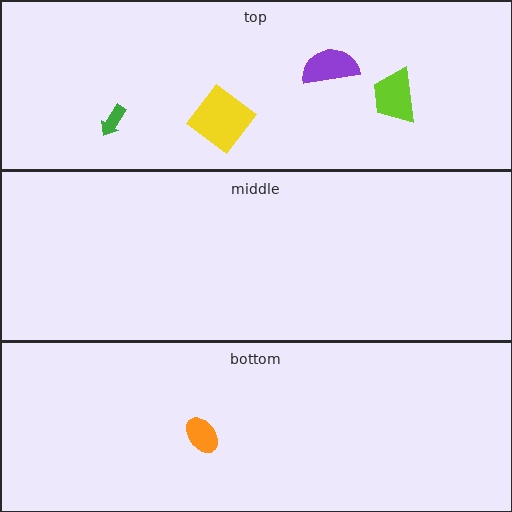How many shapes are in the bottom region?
1.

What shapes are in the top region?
The purple semicircle, the yellow diamond, the lime trapezoid, the green arrow.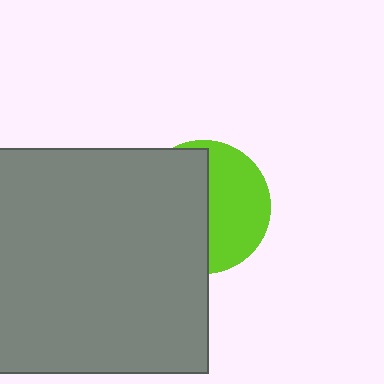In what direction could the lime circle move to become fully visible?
The lime circle could move right. That would shift it out from behind the gray rectangle entirely.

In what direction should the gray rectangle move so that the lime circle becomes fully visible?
The gray rectangle should move left. That is the shortest direction to clear the overlap and leave the lime circle fully visible.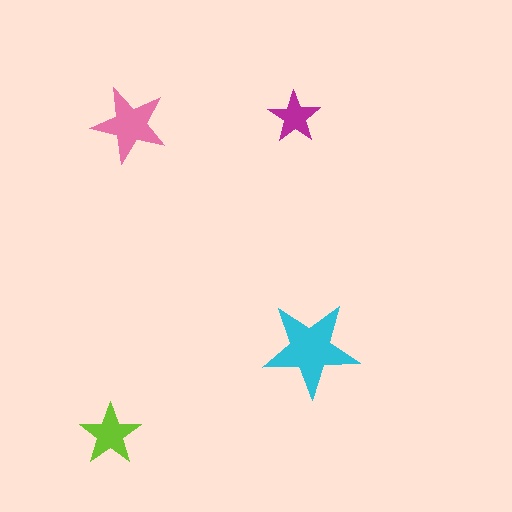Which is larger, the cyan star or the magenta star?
The cyan one.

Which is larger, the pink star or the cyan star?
The cyan one.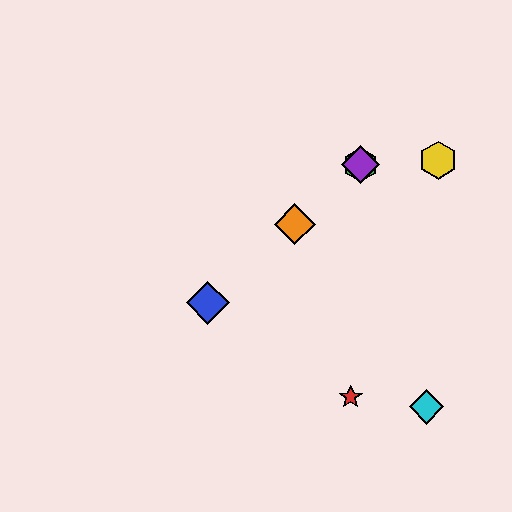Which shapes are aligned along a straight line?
The blue diamond, the green hexagon, the purple diamond, the orange diamond are aligned along a straight line.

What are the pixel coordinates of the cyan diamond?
The cyan diamond is at (426, 407).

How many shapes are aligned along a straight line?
4 shapes (the blue diamond, the green hexagon, the purple diamond, the orange diamond) are aligned along a straight line.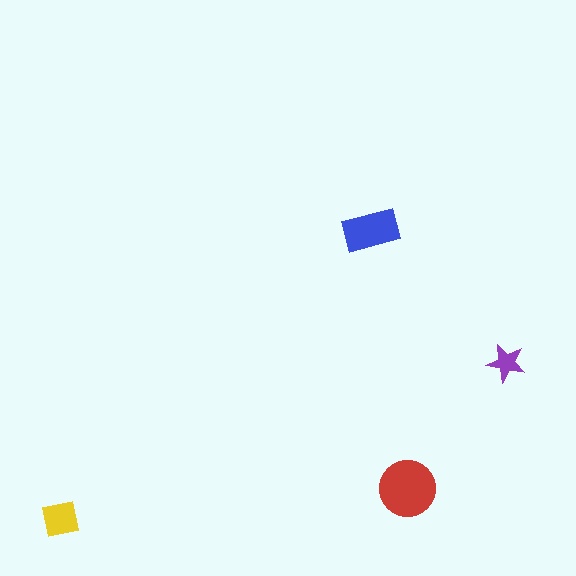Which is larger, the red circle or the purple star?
The red circle.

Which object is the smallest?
The purple star.